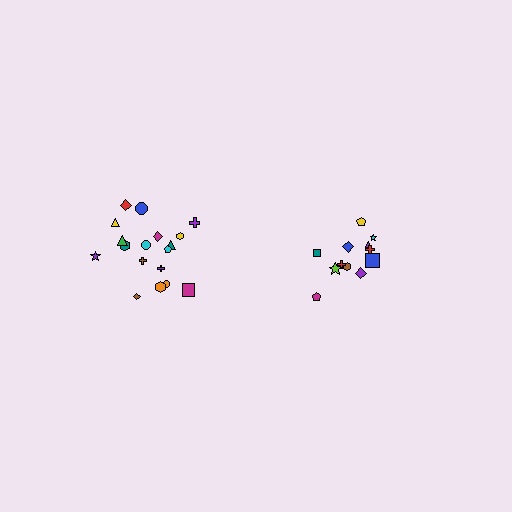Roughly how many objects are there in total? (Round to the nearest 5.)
Roughly 30 objects in total.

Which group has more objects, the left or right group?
The left group.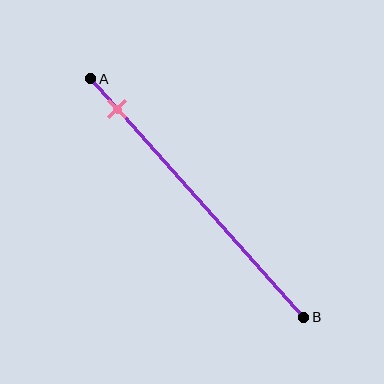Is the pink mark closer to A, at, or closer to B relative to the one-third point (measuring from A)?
The pink mark is closer to point A than the one-third point of segment AB.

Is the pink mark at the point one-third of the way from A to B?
No, the mark is at about 15% from A, not at the 33% one-third point.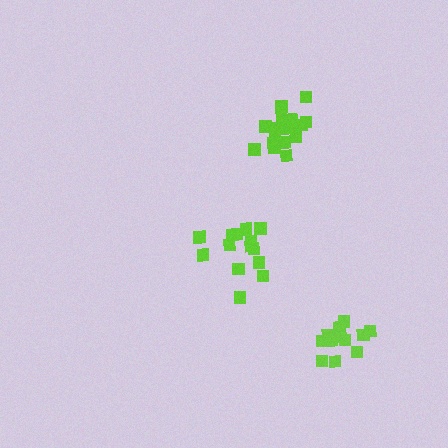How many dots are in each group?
Group 1: 14 dots, Group 2: 17 dots, Group 3: 12 dots (43 total).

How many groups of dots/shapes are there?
There are 3 groups.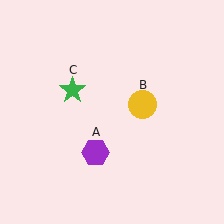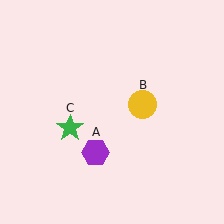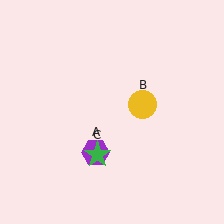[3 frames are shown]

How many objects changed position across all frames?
1 object changed position: green star (object C).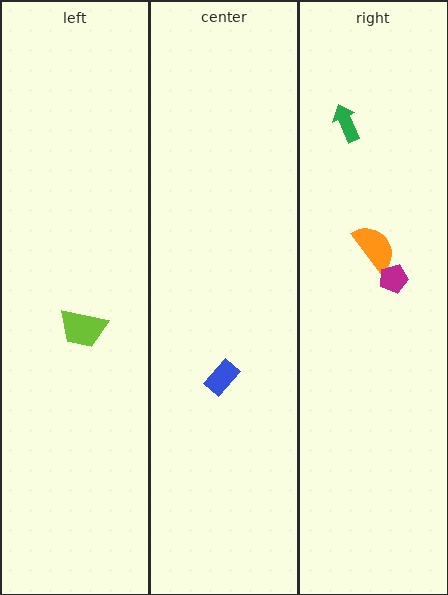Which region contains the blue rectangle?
The center region.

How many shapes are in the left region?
1.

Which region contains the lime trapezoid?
The left region.